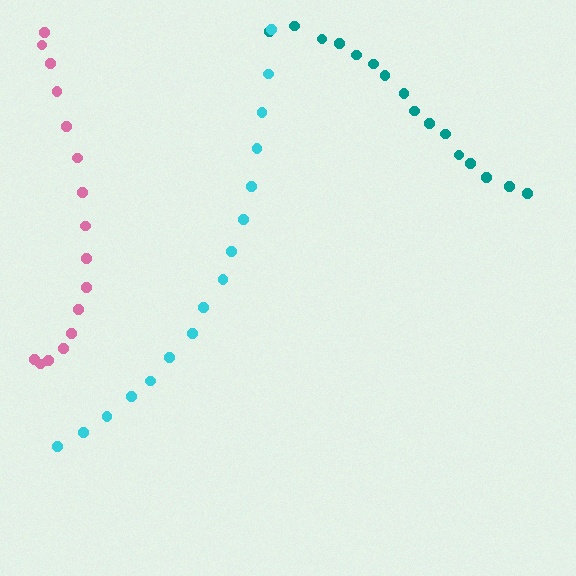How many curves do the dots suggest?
There are 3 distinct paths.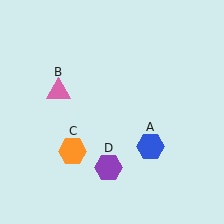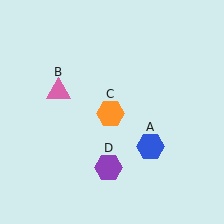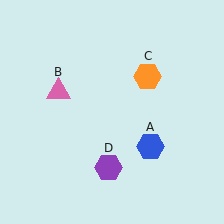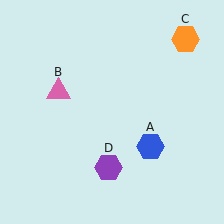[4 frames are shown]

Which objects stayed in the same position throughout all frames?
Blue hexagon (object A) and pink triangle (object B) and purple hexagon (object D) remained stationary.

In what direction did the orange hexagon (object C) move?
The orange hexagon (object C) moved up and to the right.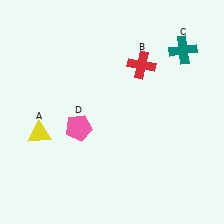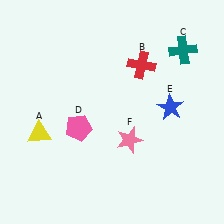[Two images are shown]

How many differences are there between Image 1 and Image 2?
There are 2 differences between the two images.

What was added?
A blue star (E), a pink star (F) were added in Image 2.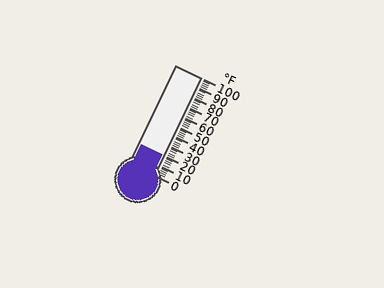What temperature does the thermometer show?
The thermometer shows approximately 20°F.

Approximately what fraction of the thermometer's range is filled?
The thermometer is filled to approximately 20% of its range.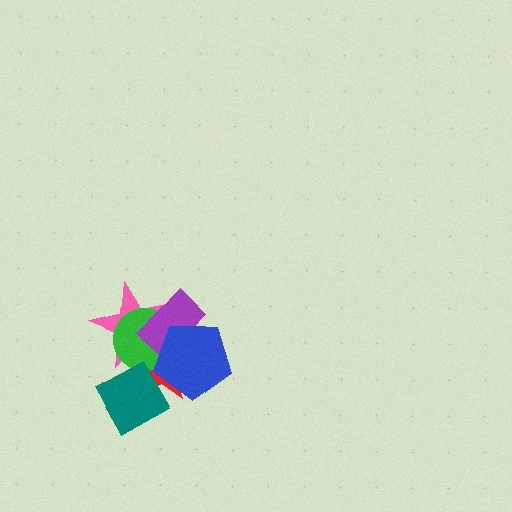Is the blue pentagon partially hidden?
No, no other shape covers it.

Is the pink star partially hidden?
Yes, it is partially covered by another shape.